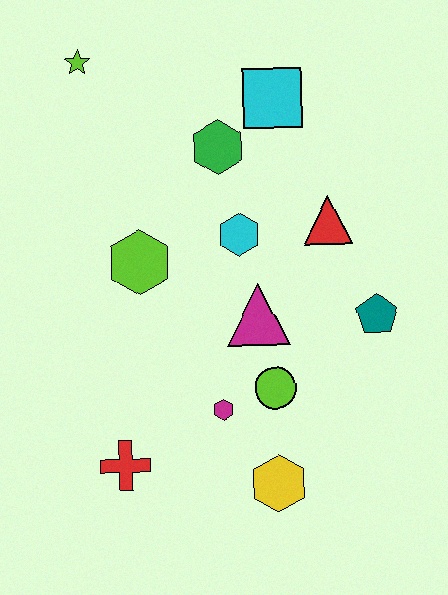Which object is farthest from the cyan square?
The red cross is farthest from the cyan square.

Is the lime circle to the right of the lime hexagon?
Yes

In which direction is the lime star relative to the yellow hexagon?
The lime star is above the yellow hexagon.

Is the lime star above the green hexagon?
Yes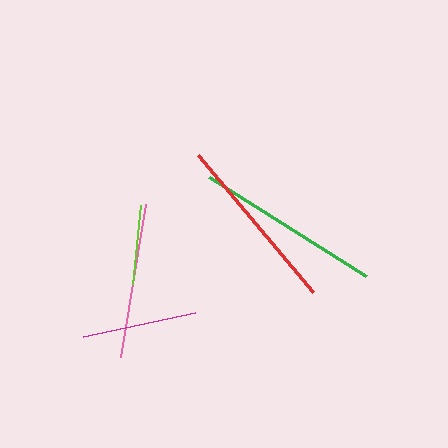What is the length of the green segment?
The green segment is approximately 185 pixels long.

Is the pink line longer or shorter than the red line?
The red line is longer than the pink line.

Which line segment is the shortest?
The lime line is the shortest at approximately 80 pixels.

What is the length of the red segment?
The red segment is approximately 179 pixels long.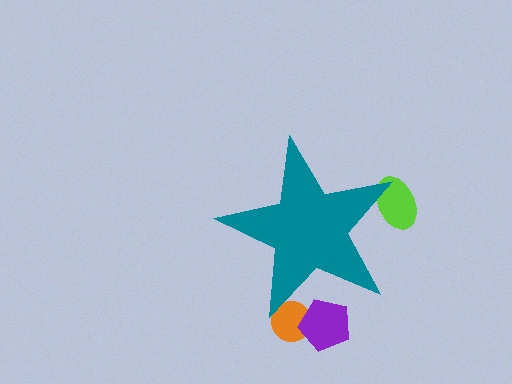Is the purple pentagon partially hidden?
Yes, the purple pentagon is partially hidden behind the teal star.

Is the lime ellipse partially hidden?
Yes, the lime ellipse is partially hidden behind the teal star.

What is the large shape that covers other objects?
A teal star.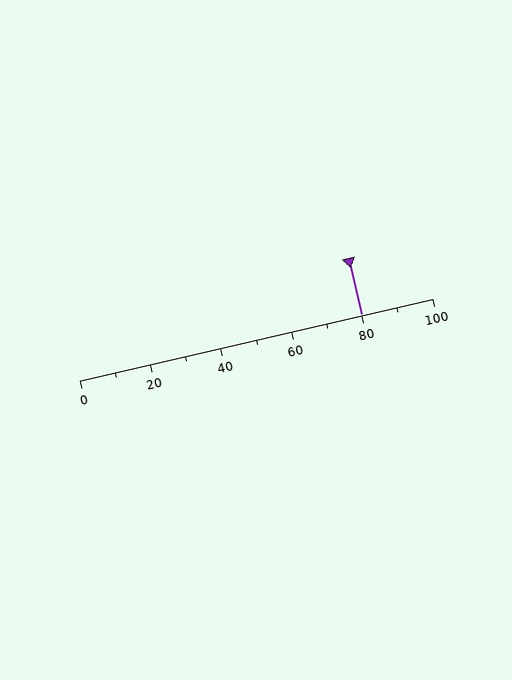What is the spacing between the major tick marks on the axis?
The major ticks are spaced 20 apart.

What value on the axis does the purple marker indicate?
The marker indicates approximately 80.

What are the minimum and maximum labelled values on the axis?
The axis runs from 0 to 100.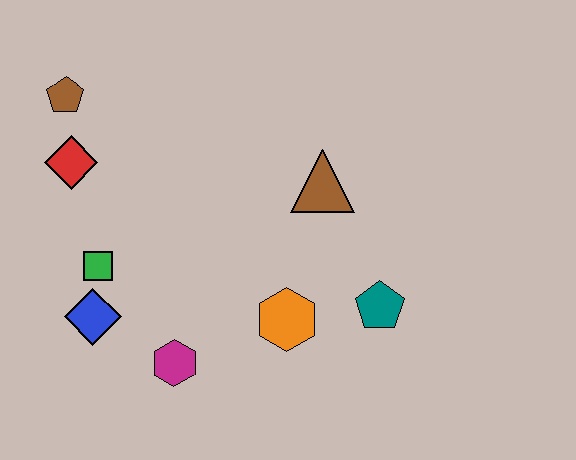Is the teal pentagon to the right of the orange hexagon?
Yes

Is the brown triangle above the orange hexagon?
Yes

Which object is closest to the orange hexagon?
The teal pentagon is closest to the orange hexagon.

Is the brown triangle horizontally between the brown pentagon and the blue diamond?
No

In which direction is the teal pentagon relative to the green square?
The teal pentagon is to the right of the green square.